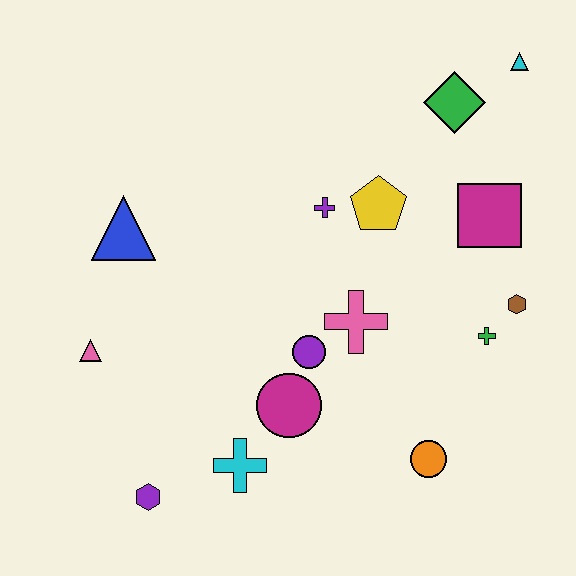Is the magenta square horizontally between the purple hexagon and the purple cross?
No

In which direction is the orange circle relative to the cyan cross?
The orange circle is to the right of the cyan cross.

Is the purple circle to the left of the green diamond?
Yes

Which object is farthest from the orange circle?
The cyan triangle is farthest from the orange circle.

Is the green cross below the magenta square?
Yes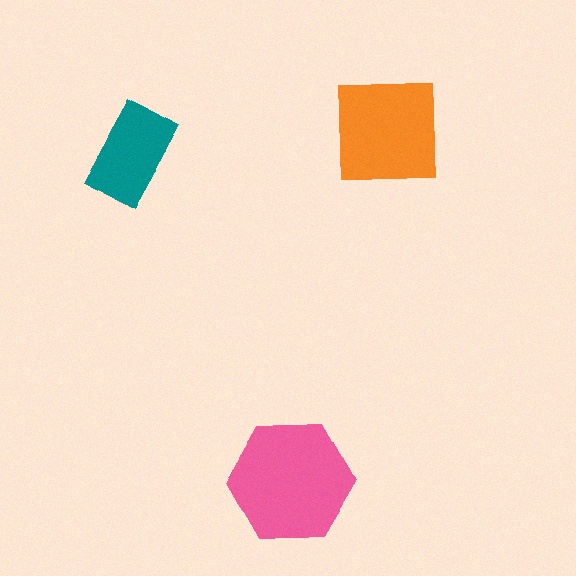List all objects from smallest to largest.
The teal rectangle, the orange square, the pink hexagon.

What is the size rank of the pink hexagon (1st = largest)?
1st.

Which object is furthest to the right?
The orange square is rightmost.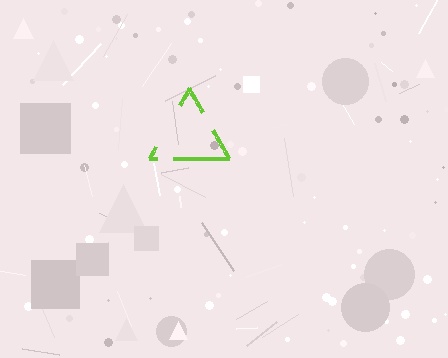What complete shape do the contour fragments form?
The contour fragments form a triangle.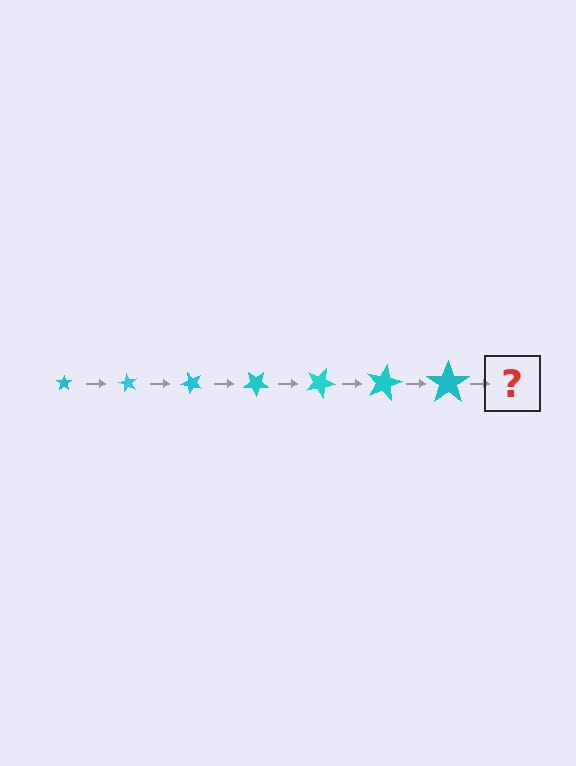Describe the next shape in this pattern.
It should be a star, larger than the previous one and rotated 420 degrees from the start.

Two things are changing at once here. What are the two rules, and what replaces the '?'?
The two rules are that the star grows larger each step and it rotates 60 degrees each step. The '?' should be a star, larger than the previous one and rotated 420 degrees from the start.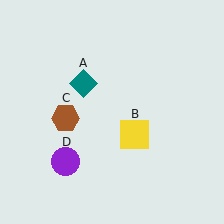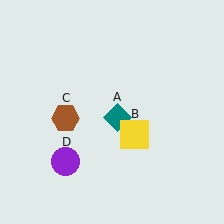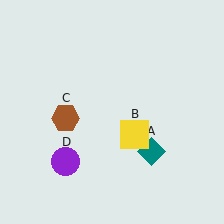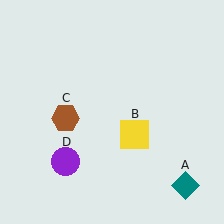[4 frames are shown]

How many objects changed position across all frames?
1 object changed position: teal diamond (object A).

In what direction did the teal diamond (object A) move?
The teal diamond (object A) moved down and to the right.